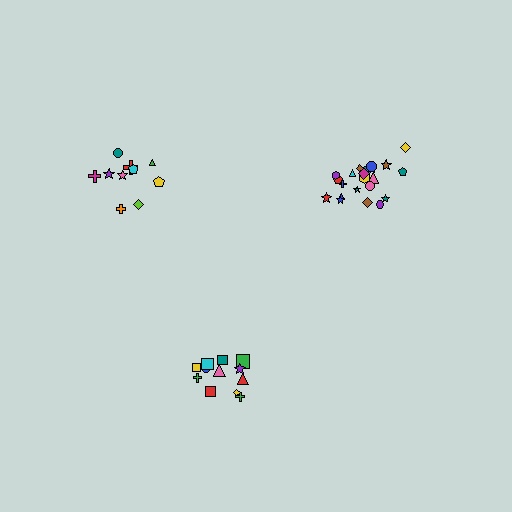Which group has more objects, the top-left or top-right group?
The top-right group.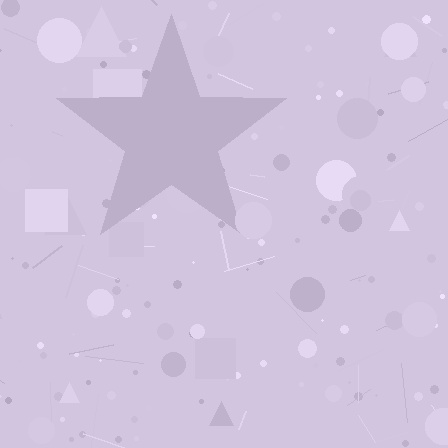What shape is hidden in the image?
A star is hidden in the image.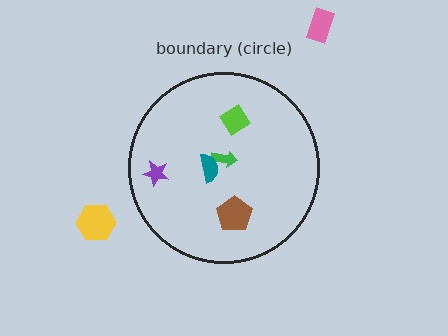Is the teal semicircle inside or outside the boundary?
Inside.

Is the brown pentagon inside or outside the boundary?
Inside.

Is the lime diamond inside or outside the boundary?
Inside.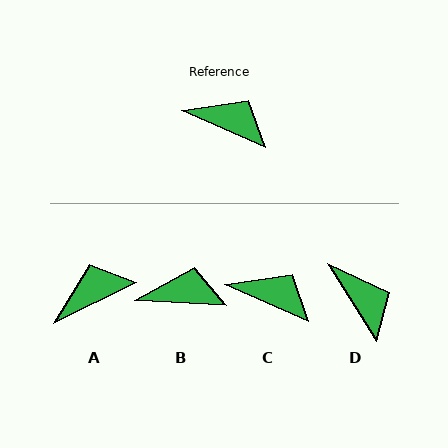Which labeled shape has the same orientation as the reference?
C.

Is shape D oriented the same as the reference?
No, it is off by about 34 degrees.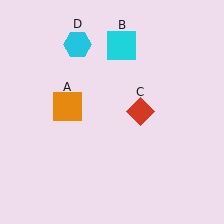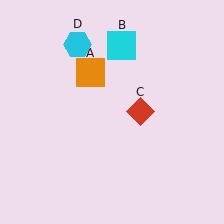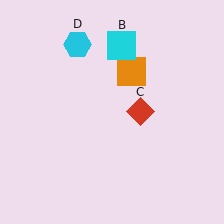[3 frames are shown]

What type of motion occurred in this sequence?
The orange square (object A) rotated clockwise around the center of the scene.